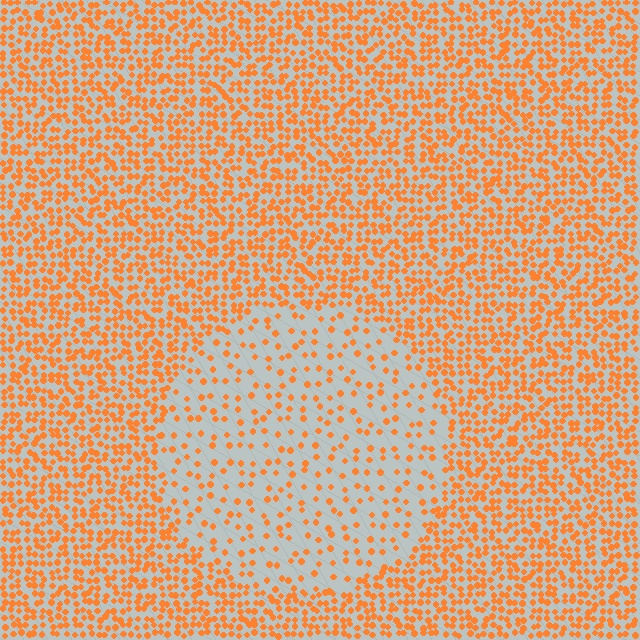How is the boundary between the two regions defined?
The boundary is defined by a change in element density (approximately 2.7x ratio). All elements are the same color, size, and shape.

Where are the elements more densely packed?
The elements are more densely packed outside the circle boundary.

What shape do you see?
I see a circle.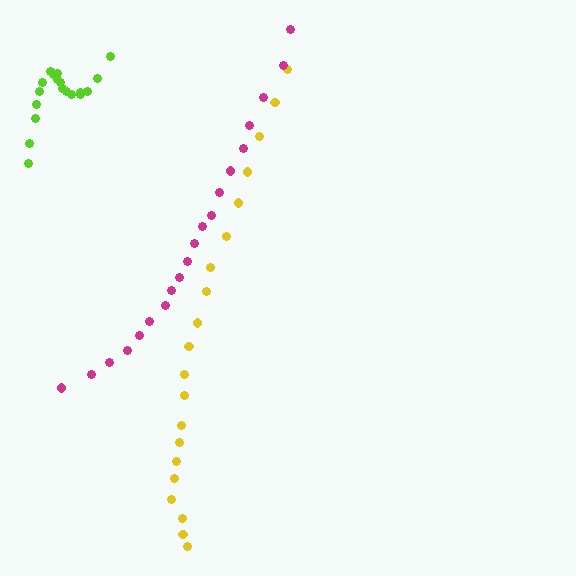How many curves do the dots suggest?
There are 3 distinct paths.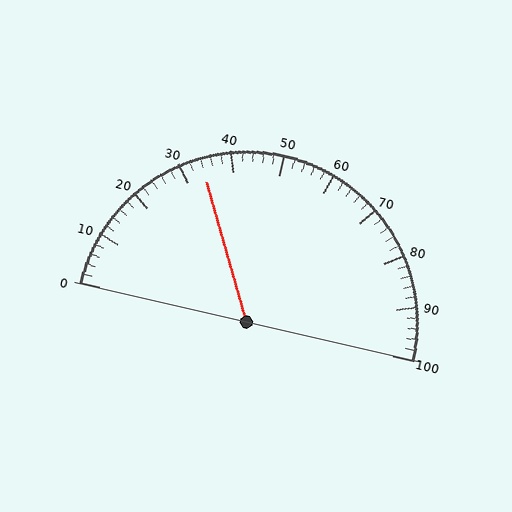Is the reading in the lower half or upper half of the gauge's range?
The reading is in the lower half of the range (0 to 100).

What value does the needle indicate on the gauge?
The needle indicates approximately 34.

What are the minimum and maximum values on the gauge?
The gauge ranges from 0 to 100.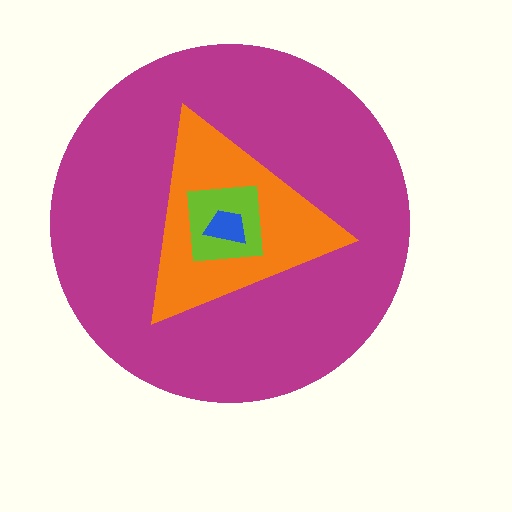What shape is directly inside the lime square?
The blue trapezoid.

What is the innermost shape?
The blue trapezoid.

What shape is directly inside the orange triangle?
The lime square.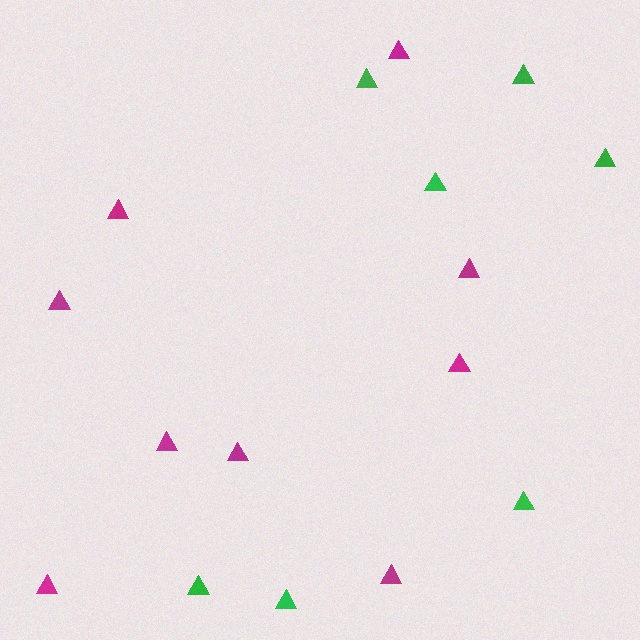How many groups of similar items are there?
There are 2 groups: one group of green triangles (7) and one group of magenta triangles (9).